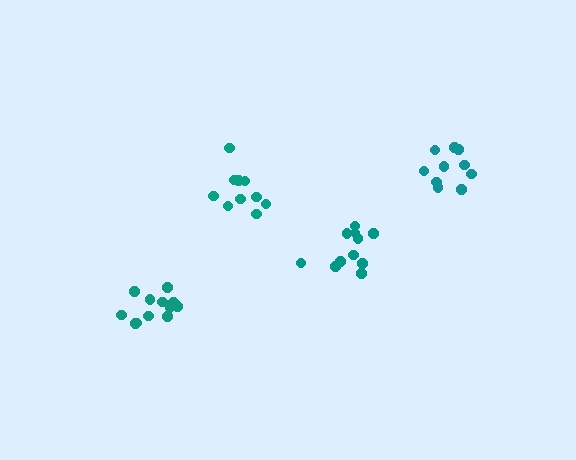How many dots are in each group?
Group 1: 10 dots, Group 2: 11 dots, Group 3: 12 dots, Group 4: 10 dots (43 total).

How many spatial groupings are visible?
There are 4 spatial groupings.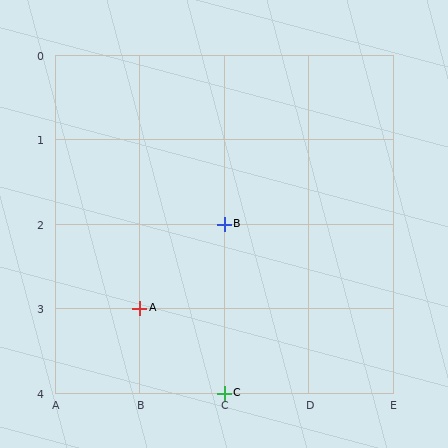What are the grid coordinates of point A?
Point A is at grid coordinates (B, 3).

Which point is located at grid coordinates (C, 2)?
Point B is at (C, 2).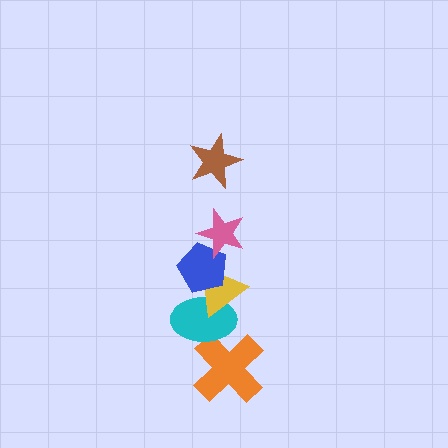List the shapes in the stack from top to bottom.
From top to bottom: the brown star, the pink star, the blue pentagon, the yellow triangle, the cyan ellipse, the orange cross.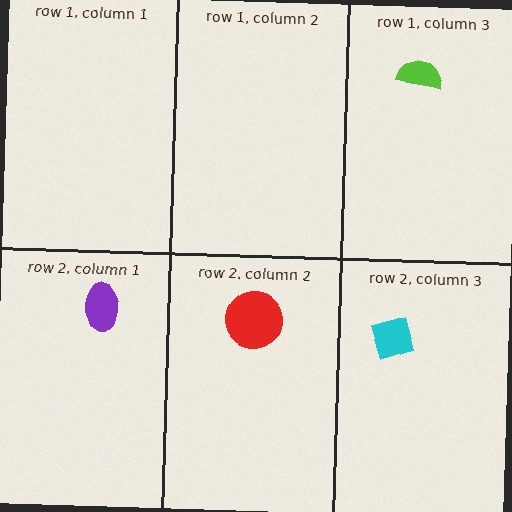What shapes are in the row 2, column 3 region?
The cyan square.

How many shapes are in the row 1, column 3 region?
1.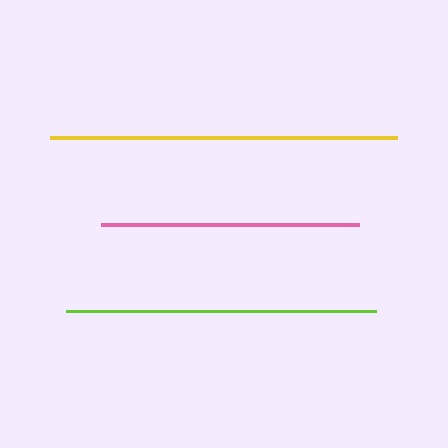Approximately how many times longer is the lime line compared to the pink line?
The lime line is approximately 1.2 times the length of the pink line.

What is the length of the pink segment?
The pink segment is approximately 258 pixels long.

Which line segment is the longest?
The yellow line is the longest at approximately 347 pixels.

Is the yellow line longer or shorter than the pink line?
The yellow line is longer than the pink line.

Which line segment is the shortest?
The pink line is the shortest at approximately 258 pixels.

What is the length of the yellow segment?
The yellow segment is approximately 347 pixels long.